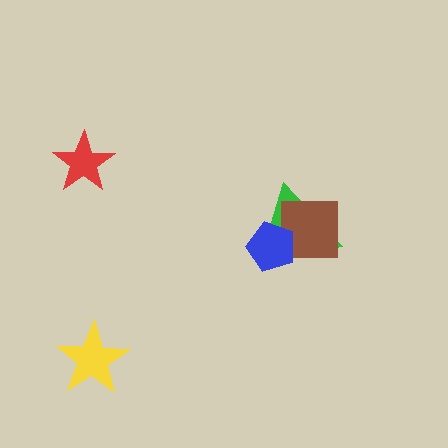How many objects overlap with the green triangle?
2 objects overlap with the green triangle.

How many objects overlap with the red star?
0 objects overlap with the red star.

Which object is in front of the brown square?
The blue pentagon is in front of the brown square.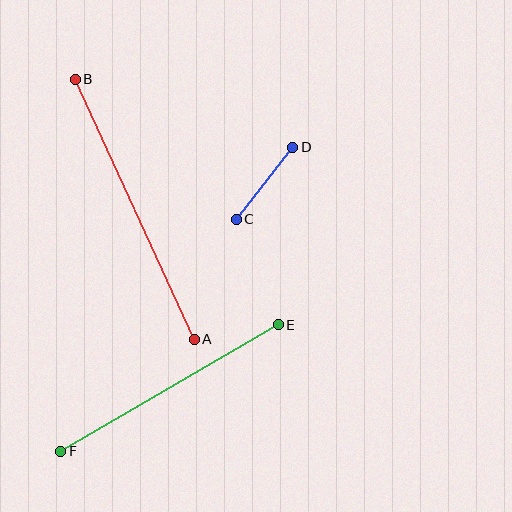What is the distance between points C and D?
The distance is approximately 92 pixels.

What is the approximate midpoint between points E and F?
The midpoint is at approximately (169, 388) pixels.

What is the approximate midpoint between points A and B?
The midpoint is at approximately (135, 209) pixels.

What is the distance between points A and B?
The distance is approximately 286 pixels.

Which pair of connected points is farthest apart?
Points A and B are farthest apart.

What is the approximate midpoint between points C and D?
The midpoint is at approximately (265, 183) pixels.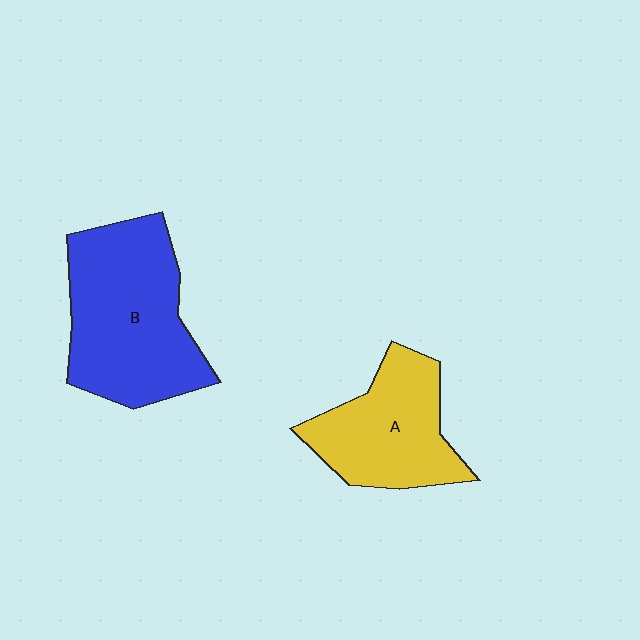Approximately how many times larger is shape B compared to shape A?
Approximately 1.4 times.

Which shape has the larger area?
Shape B (blue).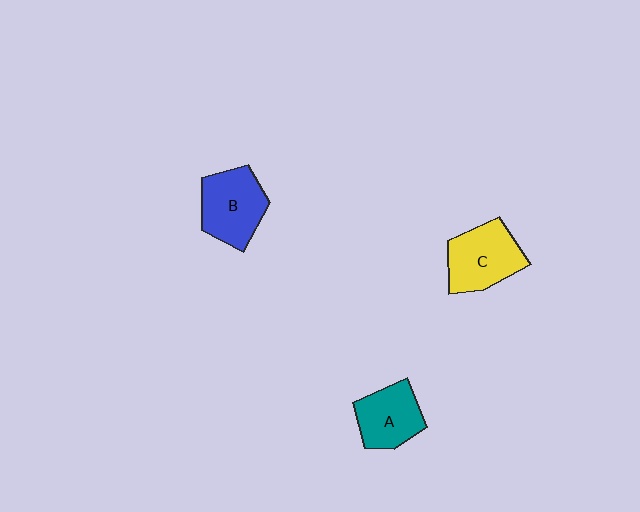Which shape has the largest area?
Shape C (yellow).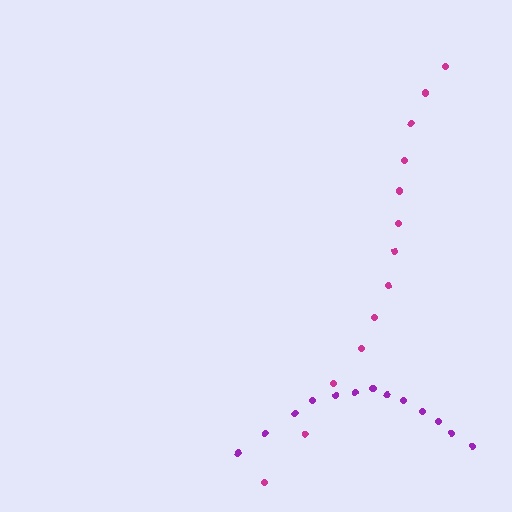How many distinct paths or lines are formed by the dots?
There are 2 distinct paths.